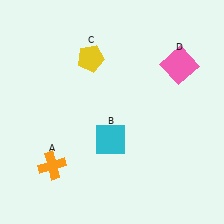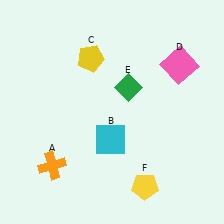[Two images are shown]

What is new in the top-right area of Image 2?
A green diamond (E) was added in the top-right area of Image 2.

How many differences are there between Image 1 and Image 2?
There are 2 differences between the two images.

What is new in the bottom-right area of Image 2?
A yellow pentagon (F) was added in the bottom-right area of Image 2.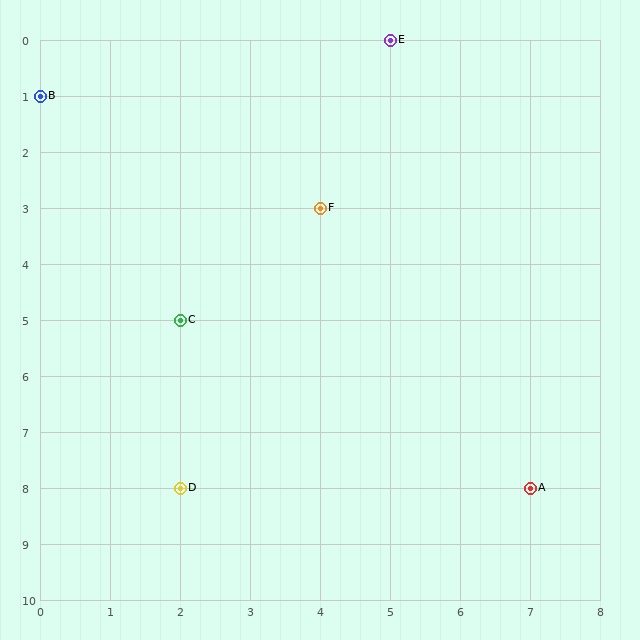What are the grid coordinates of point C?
Point C is at grid coordinates (2, 5).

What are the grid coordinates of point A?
Point A is at grid coordinates (7, 8).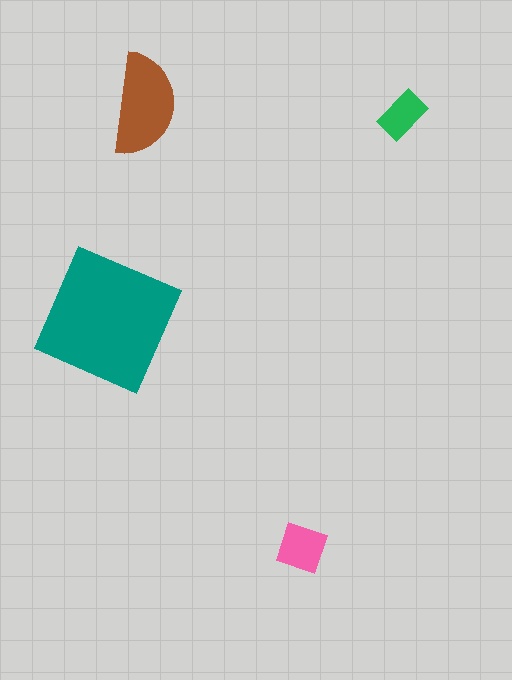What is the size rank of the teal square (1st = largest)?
1st.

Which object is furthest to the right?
The green rectangle is rightmost.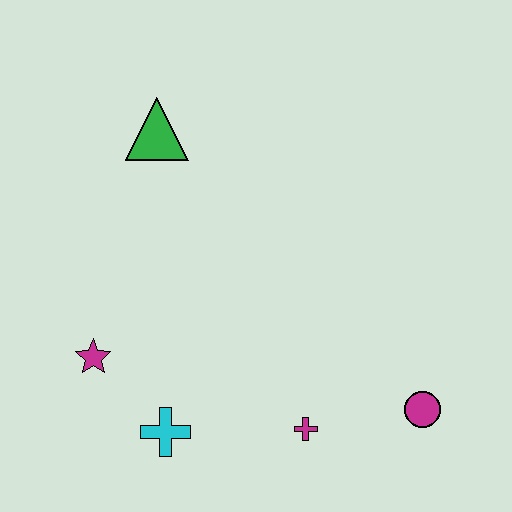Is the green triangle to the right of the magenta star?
Yes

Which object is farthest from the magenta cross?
The green triangle is farthest from the magenta cross.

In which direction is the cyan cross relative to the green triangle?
The cyan cross is below the green triangle.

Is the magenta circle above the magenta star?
No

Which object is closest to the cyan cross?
The magenta star is closest to the cyan cross.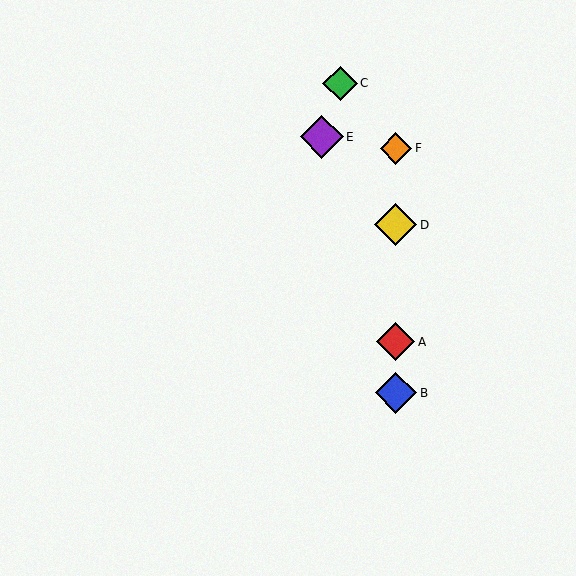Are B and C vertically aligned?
No, B is at x≈396 and C is at x≈340.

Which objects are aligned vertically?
Objects A, B, D, F are aligned vertically.